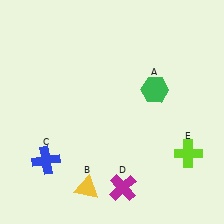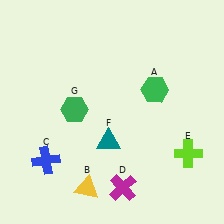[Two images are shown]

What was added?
A teal triangle (F), a green hexagon (G) were added in Image 2.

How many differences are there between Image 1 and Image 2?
There are 2 differences between the two images.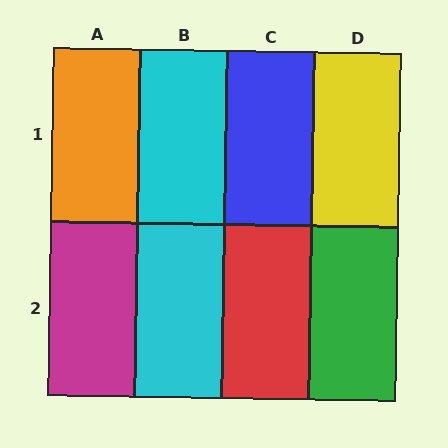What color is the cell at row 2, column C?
Red.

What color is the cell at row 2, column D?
Green.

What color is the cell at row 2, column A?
Magenta.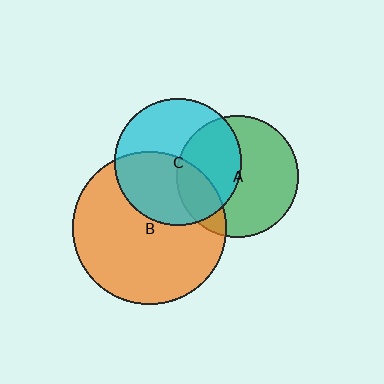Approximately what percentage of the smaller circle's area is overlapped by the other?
Approximately 20%.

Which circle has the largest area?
Circle B (orange).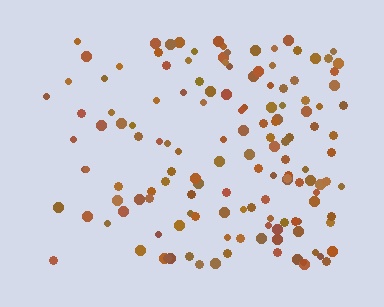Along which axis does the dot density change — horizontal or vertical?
Horizontal.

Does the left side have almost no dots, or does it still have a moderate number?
Still a moderate number, just noticeably fewer than the right.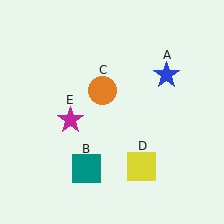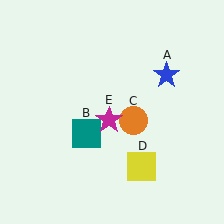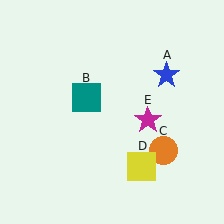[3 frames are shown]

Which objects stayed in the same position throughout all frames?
Blue star (object A) and yellow square (object D) remained stationary.